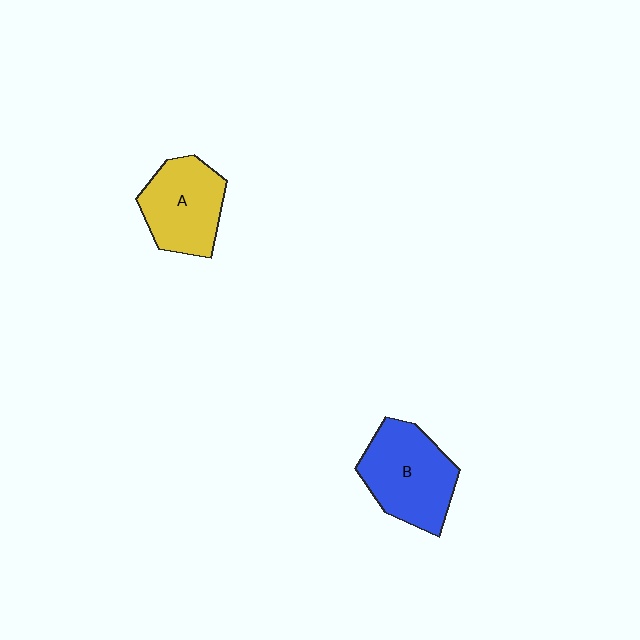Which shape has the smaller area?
Shape A (yellow).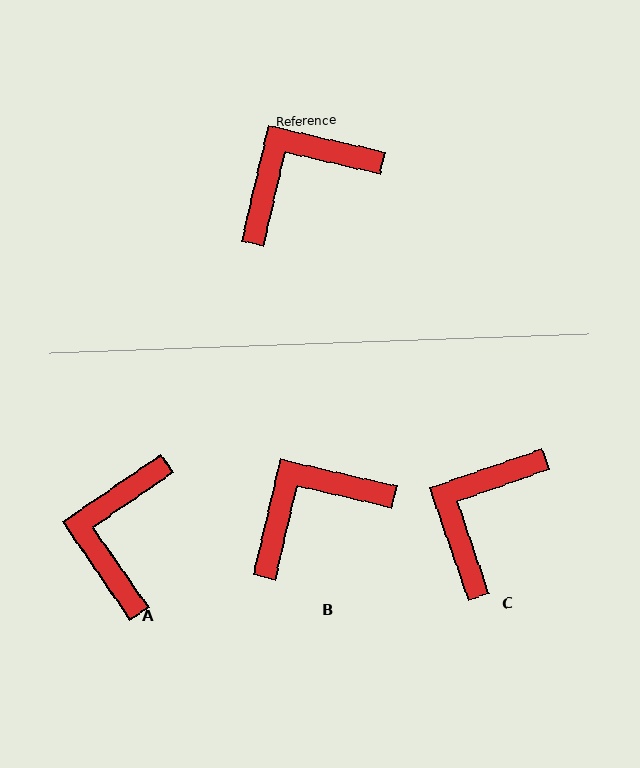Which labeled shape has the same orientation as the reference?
B.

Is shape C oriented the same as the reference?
No, it is off by about 32 degrees.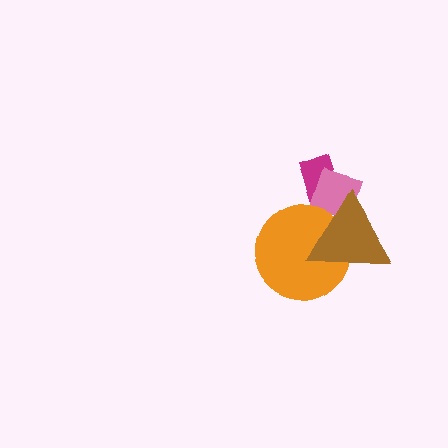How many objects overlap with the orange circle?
2 objects overlap with the orange circle.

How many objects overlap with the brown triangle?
3 objects overlap with the brown triangle.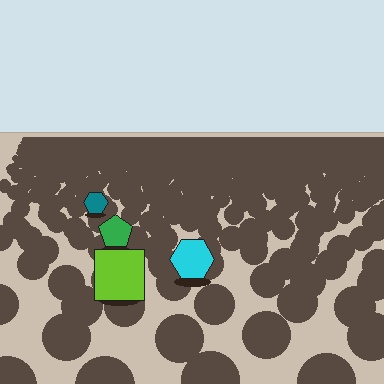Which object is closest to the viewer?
The lime square is closest. The texture marks near it are larger and more spread out.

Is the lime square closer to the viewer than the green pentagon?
Yes. The lime square is closer — you can tell from the texture gradient: the ground texture is coarser near it.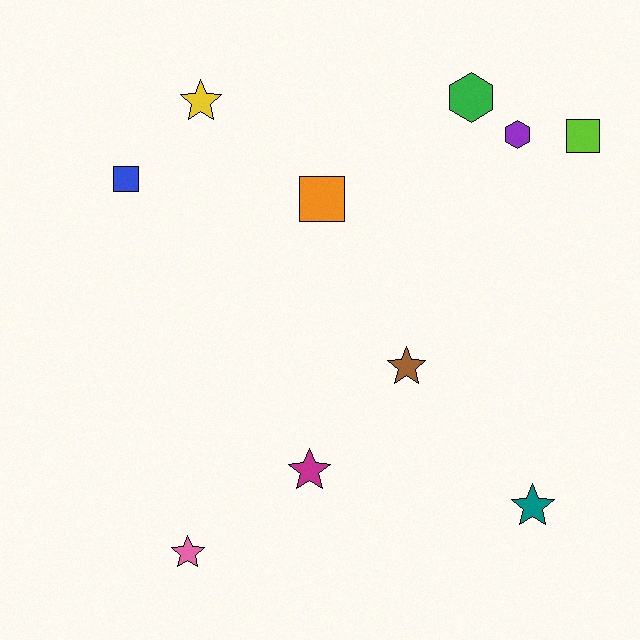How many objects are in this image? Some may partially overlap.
There are 10 objects.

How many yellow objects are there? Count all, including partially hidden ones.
There is 1 yellow object.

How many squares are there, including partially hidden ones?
There are 3 squares.